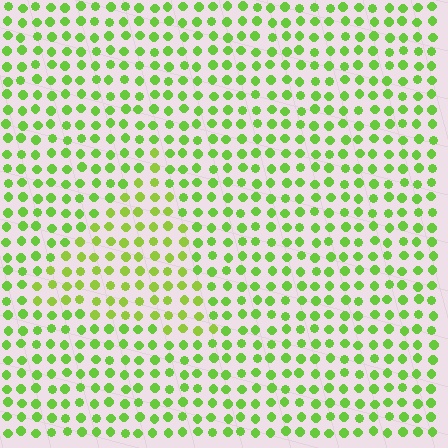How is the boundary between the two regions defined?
The boundary is defined purely by a slight shift in hue (about 17 degrees). Spacing, size, and orientation are identical on both sides.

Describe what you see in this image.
The image is filled with small lime elements in a uniform arrangement. A triangle-shaped region is visible where the elements are tinted to a slightly different hue, forming a subtle color boundary.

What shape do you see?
I see a triangle.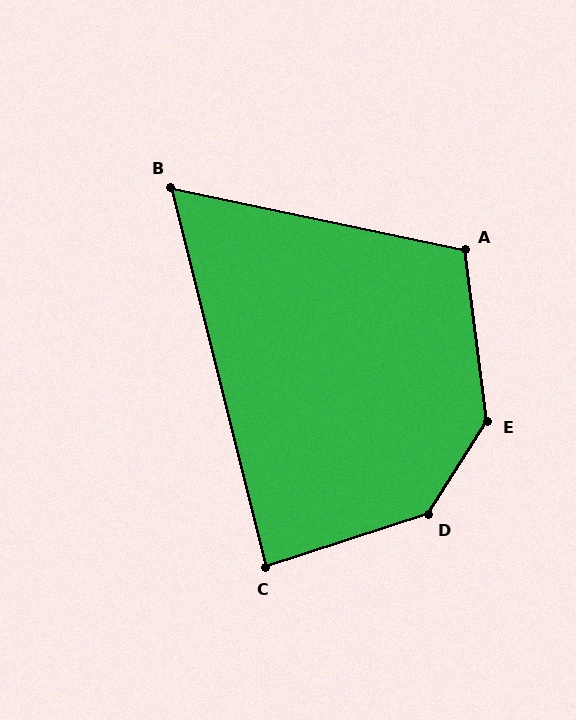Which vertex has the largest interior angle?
D, at approximately 140 degrees.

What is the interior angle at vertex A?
Approximately 109 degrees (obtuse).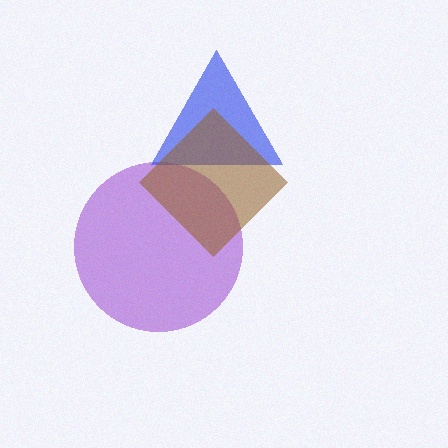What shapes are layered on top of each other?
The layered shapes are: a purple circle, a blue triangle, a brown diamond.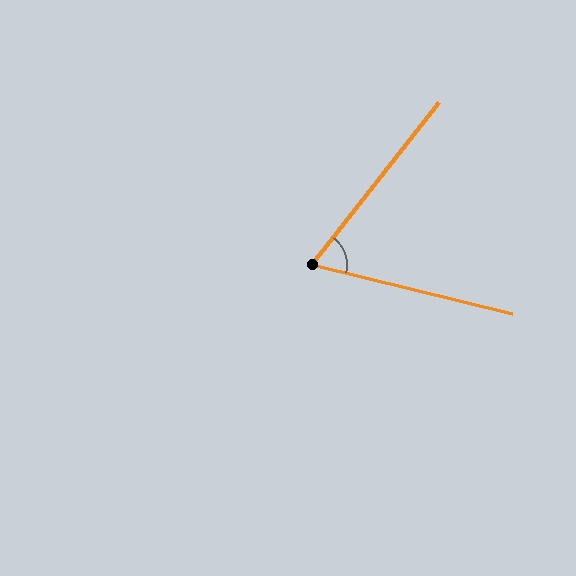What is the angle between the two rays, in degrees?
Approximately 66 degrees.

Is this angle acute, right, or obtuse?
It is acute.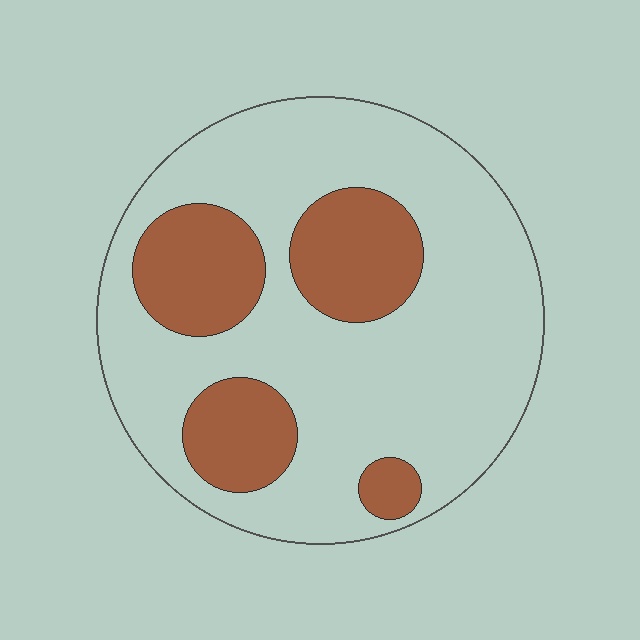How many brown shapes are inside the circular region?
4.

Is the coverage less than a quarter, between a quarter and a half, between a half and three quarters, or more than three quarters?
Between a quarter and a half.